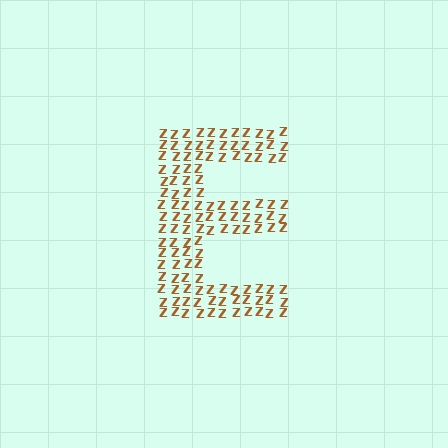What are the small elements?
The small elements are letter Z's.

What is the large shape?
The large shape is the letter E.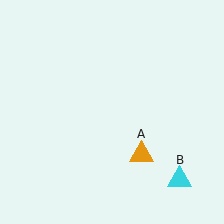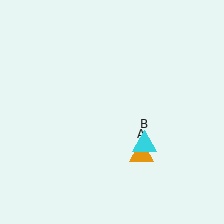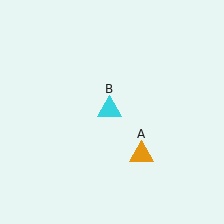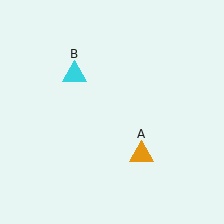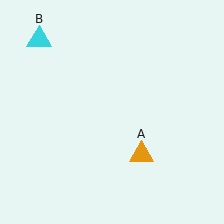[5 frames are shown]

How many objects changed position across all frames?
1 object changed position: cyan triangle (object B).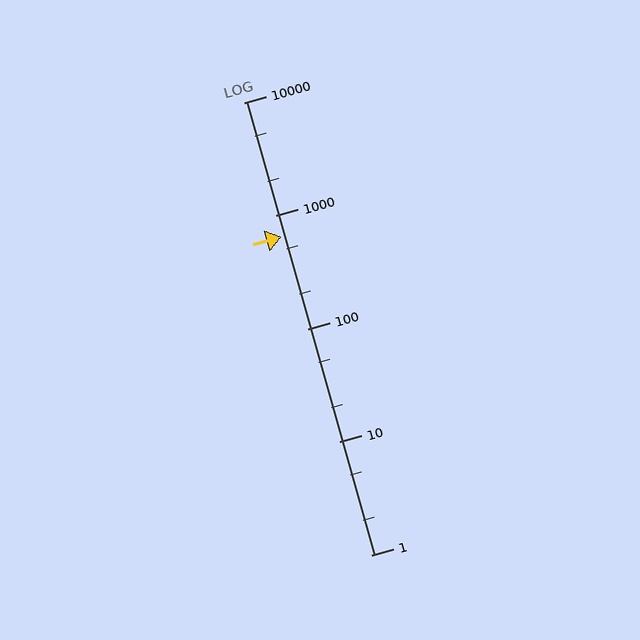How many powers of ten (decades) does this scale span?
The scale spans 4 decades, from 1 to 10000.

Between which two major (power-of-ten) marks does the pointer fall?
The pointer is between 100 and 1000.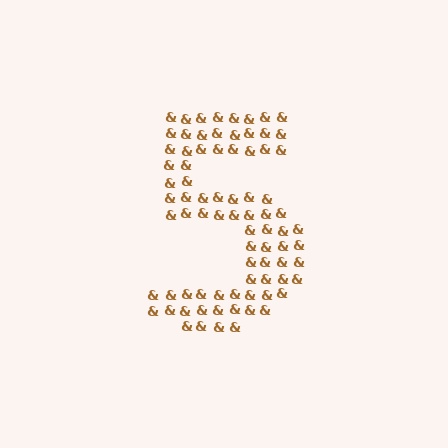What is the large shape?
The large shape is the digit 5.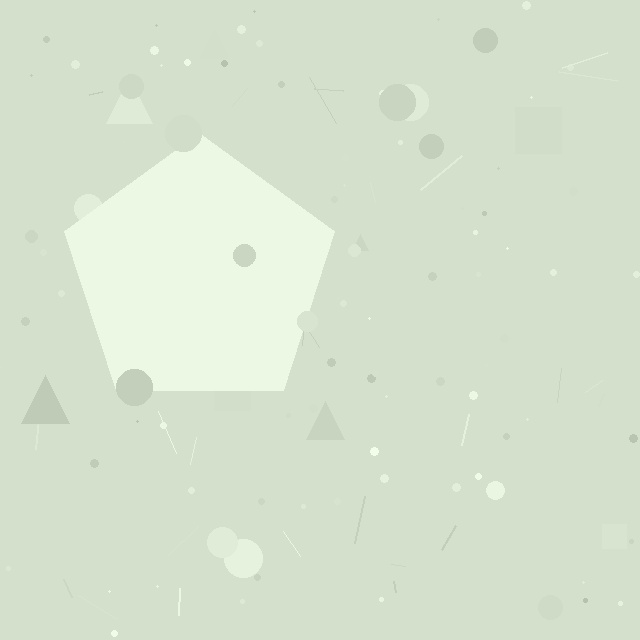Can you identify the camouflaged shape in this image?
The camouflaged shape is a pentagon.